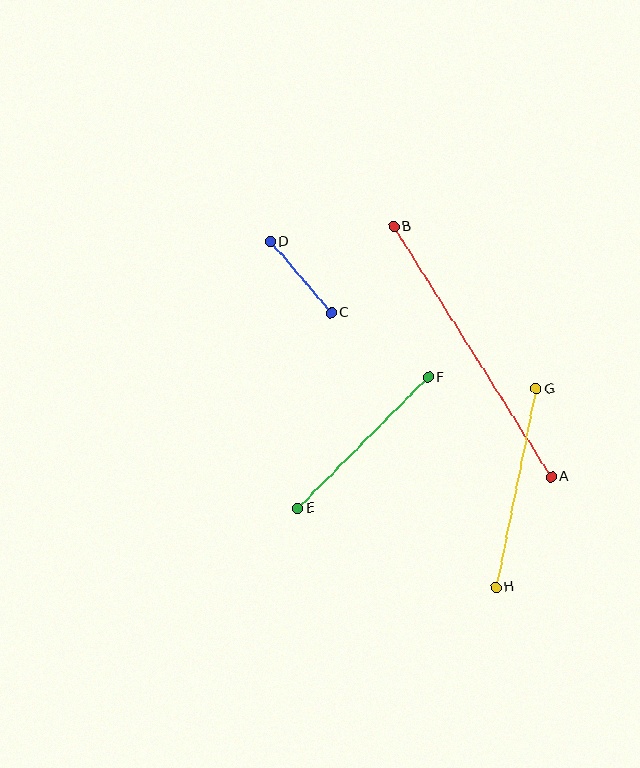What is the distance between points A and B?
The distance is approximately 296 pixels.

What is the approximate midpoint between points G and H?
The midpoint is at approximately (516, 488) pixels.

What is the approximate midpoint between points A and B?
The midpoint is at approximately (472, 352) pixels.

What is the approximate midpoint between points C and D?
The midpoint is at approximately (301, 277) pixels.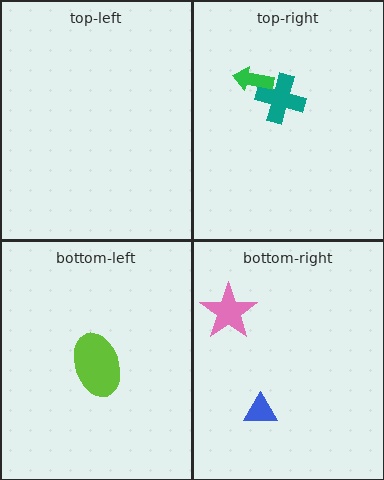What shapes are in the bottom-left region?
The lime ellipse.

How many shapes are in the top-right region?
2.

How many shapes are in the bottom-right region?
2.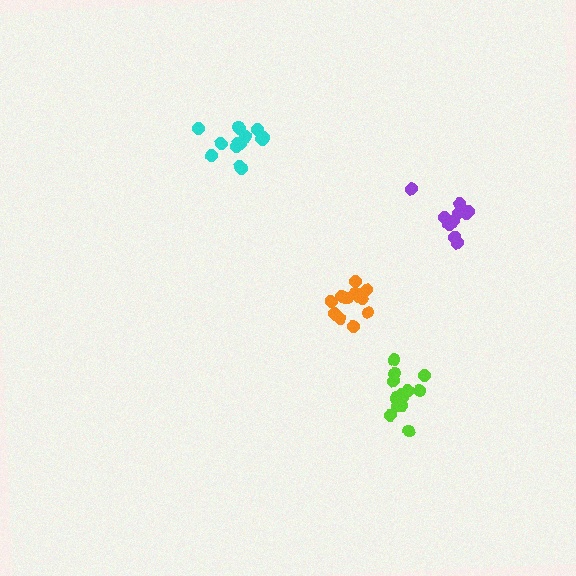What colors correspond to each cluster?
The clusters are colored: orange, purple, cyan, lime.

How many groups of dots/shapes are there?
There are 4 groups.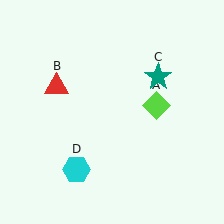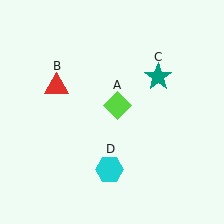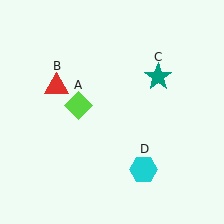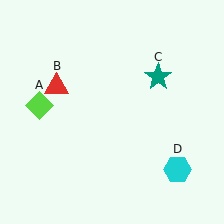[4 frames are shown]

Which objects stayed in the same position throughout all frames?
Red triangle (object B) and teal star (object C) remained stationary.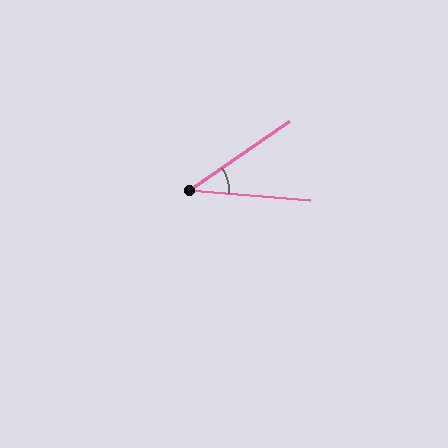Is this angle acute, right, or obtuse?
It is acute.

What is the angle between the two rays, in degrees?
Approximately 39 degrees.